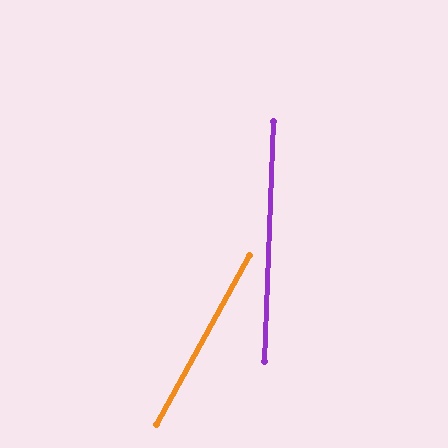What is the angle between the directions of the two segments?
Approximately 27 degrees.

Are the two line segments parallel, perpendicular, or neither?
Neither parallel nor perpendicular — they differ by about 27°.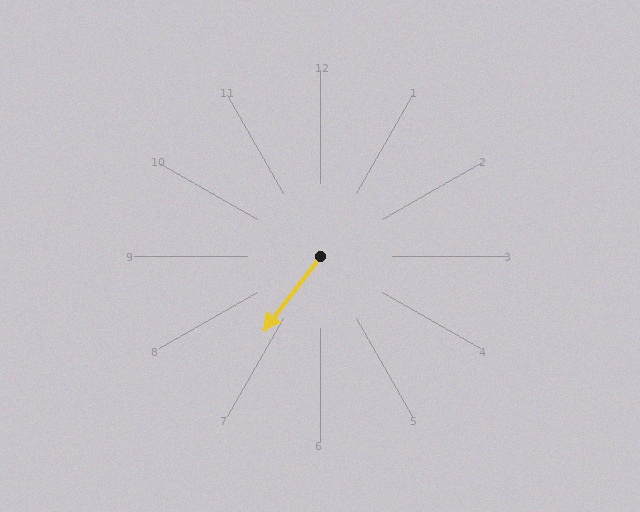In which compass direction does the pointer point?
Southwest.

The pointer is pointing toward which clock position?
Roughly 7 o'clock.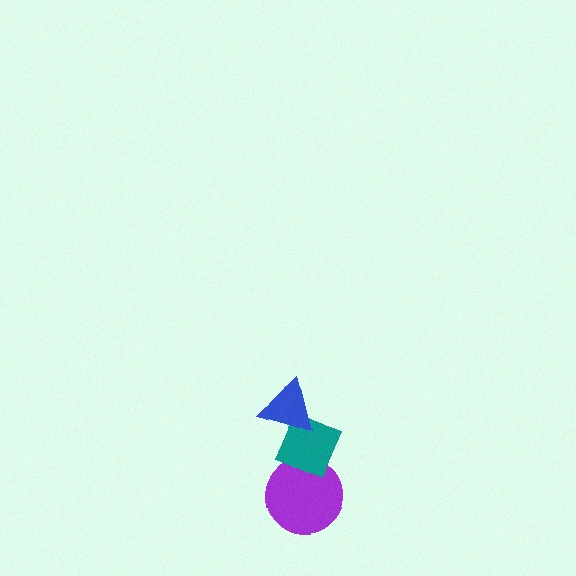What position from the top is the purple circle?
The purple circle is 3rd from the top.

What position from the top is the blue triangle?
The blue triangle is 1st from the top.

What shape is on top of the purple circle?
The teal diamond is on top of the purple circle.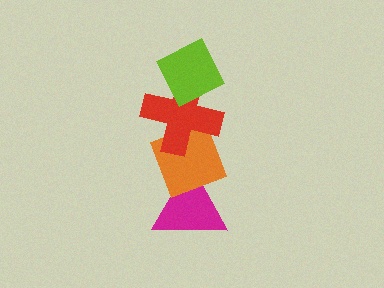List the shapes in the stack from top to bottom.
From top to bottom: the lime diamond, the red cross, the orange diamond, the magenta triangle.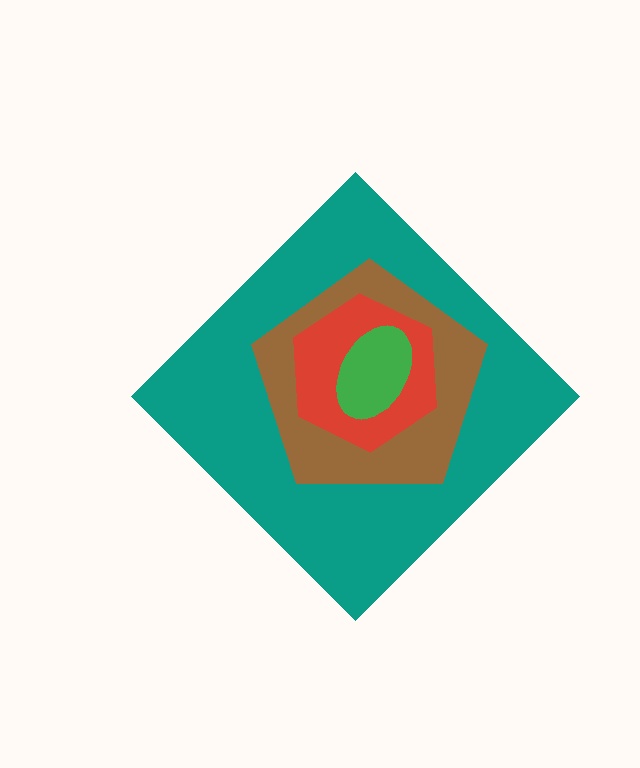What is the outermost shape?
The teal diamond.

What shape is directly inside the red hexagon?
The green ellipse.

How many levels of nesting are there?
4.